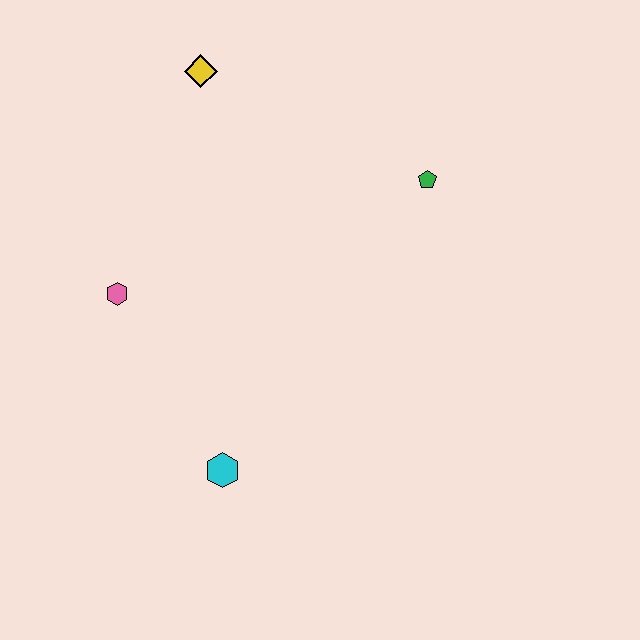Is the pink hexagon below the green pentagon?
Yes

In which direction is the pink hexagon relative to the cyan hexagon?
The pink hexagon is above the cyan hexagon.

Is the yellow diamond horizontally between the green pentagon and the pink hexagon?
Yes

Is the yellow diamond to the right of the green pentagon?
No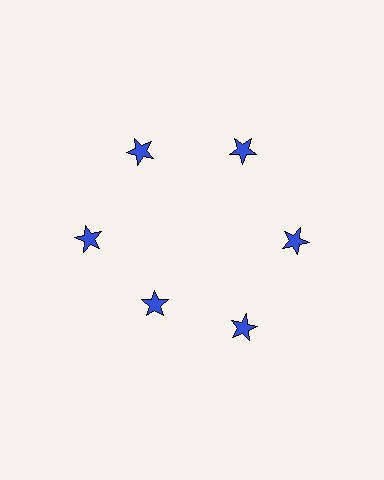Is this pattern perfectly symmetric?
No. The 6 blue stars are arranged in a ring, but one element near the 7 o'clock position is pulled inward toward the center, breaking the 6-fold rotational symmetry.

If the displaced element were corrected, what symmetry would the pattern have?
It would have 6-fold rotational symmetry — the pattern would map onto itself every 60 degrees.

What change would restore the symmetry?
The symmetry would be restored by moving it outward, back onto the ring so that all 6 stars sit at equal angles and equal distance from the center.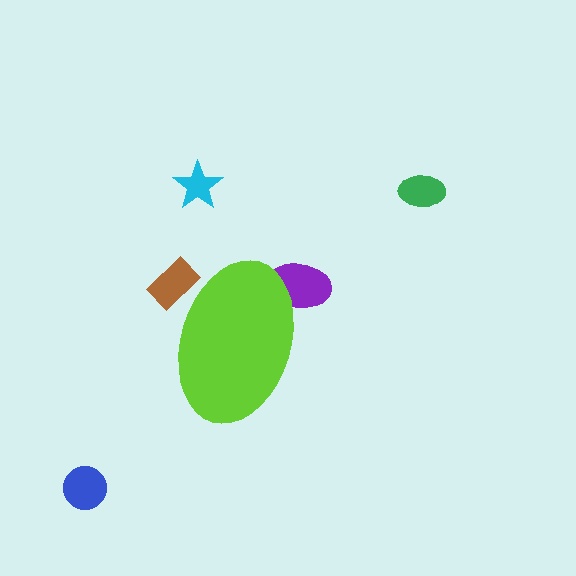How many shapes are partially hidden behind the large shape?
2 shapes are partially hidden.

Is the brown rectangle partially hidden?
Yes, the brown rectangle is partially hidden behind the lime ellipse.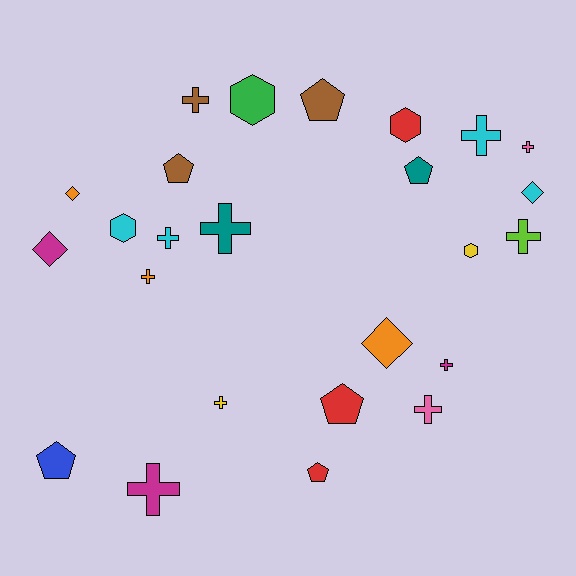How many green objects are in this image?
There is 1 green object.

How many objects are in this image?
There are 25 objects.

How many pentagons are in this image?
There are 6 pentagons.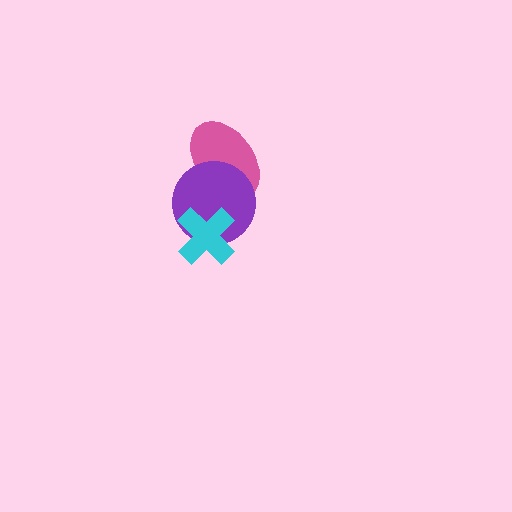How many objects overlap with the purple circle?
2 objects overlap with the purple circle.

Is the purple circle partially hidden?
Yes, it is partially covered by another shape.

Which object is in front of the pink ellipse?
The purple circle is in front of the pink ellipse.